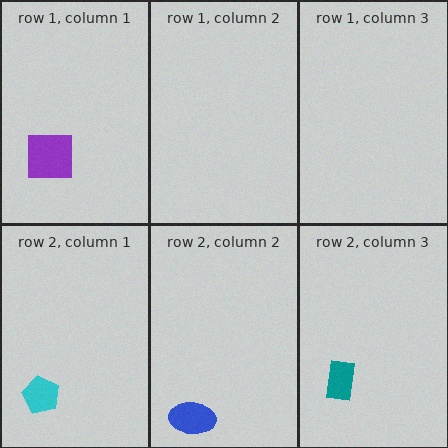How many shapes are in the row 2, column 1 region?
1.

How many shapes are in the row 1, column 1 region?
1.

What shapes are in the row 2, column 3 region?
The teal rectangle.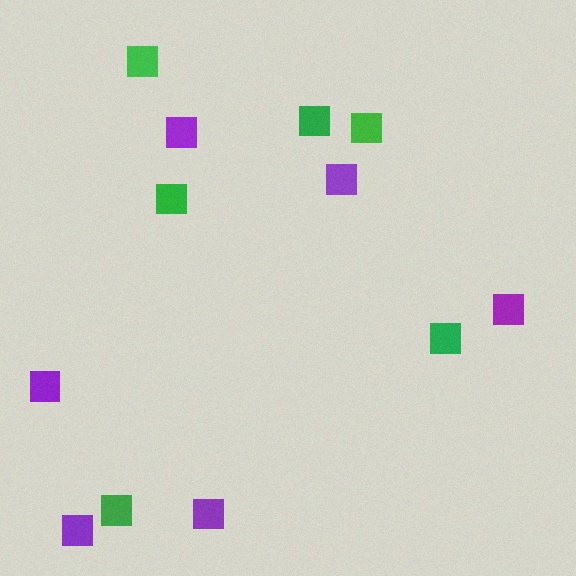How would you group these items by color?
There are 2 groups: one group of purple squares (6) and one group of green squares (6).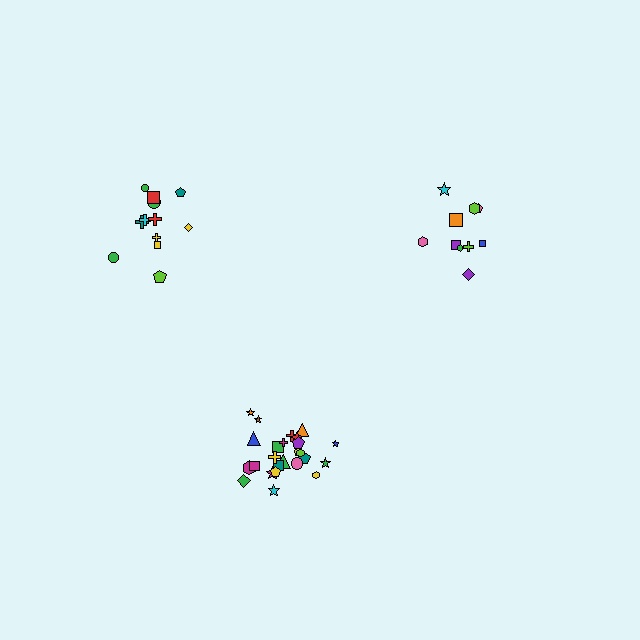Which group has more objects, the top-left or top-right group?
The top-left group.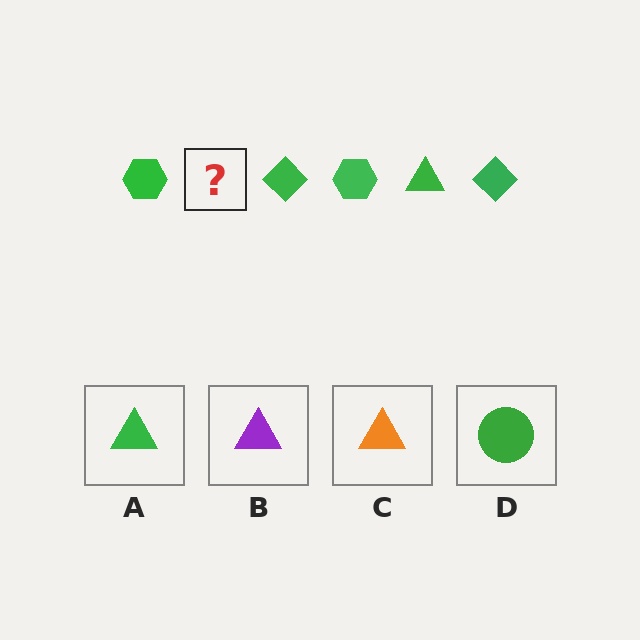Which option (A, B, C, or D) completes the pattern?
A.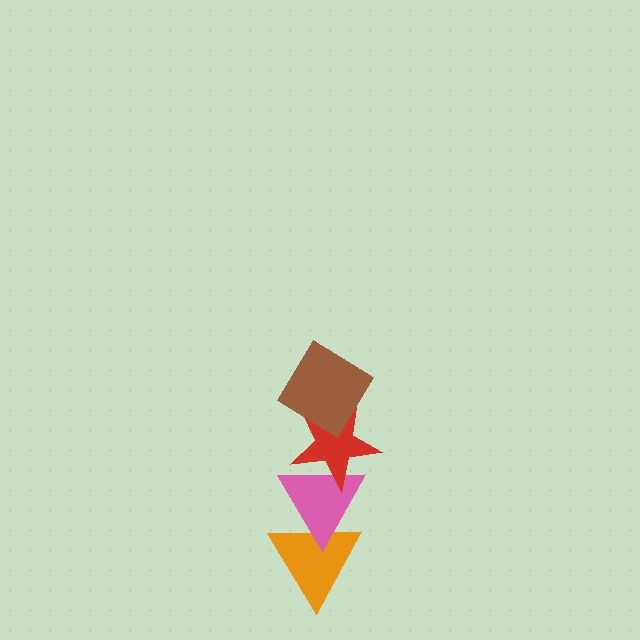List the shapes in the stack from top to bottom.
From top to bottom: the brown diamond, the red star, the pink triangle, the orange triangle.